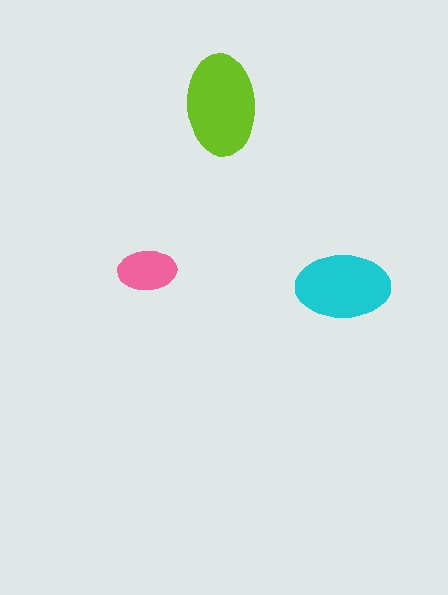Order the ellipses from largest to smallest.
the lime one, the cyan one, the pink one.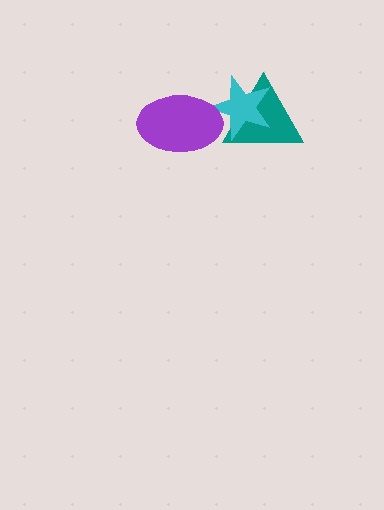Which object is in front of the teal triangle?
The cyan star is in front of the teal triangle.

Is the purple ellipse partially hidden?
No, no other shape covers it.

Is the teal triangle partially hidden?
Yes, it is partially covered by another shape.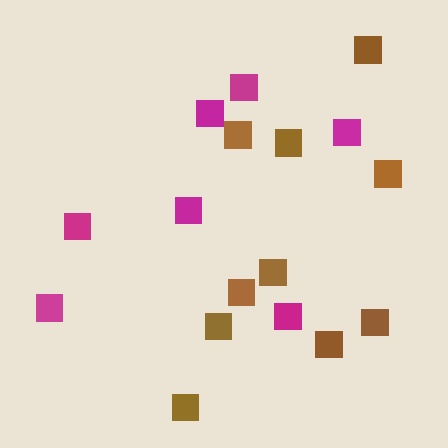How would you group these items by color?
There are 2 groups: one group of brown squares (10) and one group of magenta squares (7).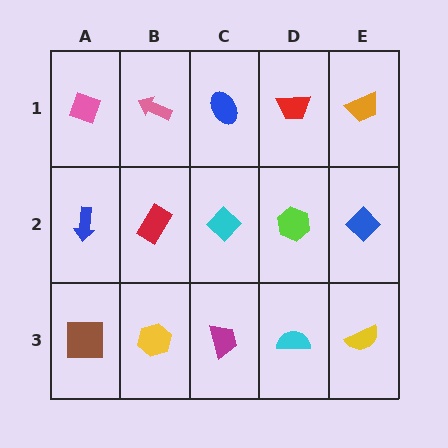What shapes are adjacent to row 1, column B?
A red rectangle (row 2, column B), a pink diamond (row 1, column A), a blue ellipse (row 1, column C).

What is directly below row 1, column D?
A lime hexagon.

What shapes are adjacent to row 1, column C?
A cyan diamond (row 2, column C), a pink arrow (row 1, column B), a red trapezoid (row 1, column D).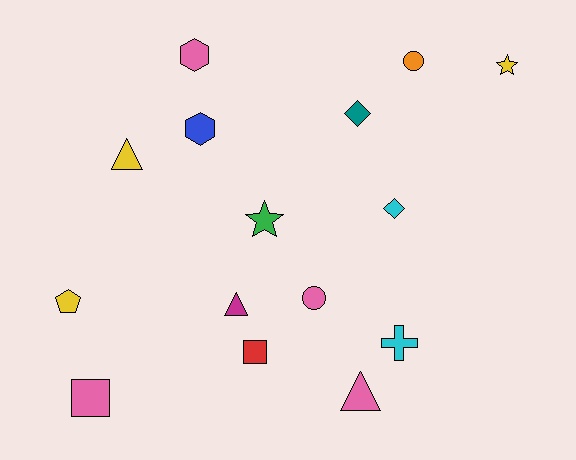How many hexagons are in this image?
There are 2 hexagons.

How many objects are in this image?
There are 15 objects.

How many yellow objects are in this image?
There are 3 yellow objects.